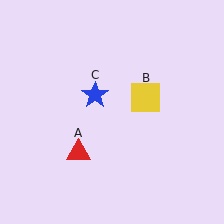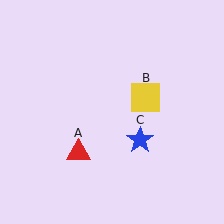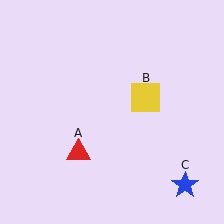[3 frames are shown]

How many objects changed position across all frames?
1 object changed position: blue star (object C).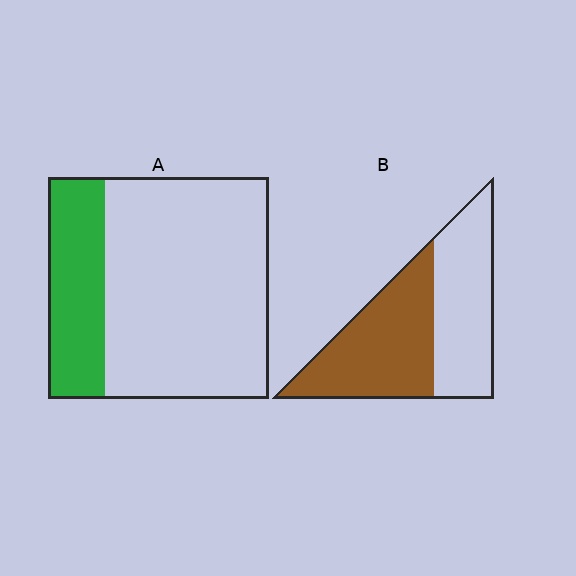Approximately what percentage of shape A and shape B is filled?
A is approximately 25% and B is approximately 55%.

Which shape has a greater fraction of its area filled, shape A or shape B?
Shape B.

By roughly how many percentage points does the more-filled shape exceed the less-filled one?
By roughly 30 percentage points (B over A).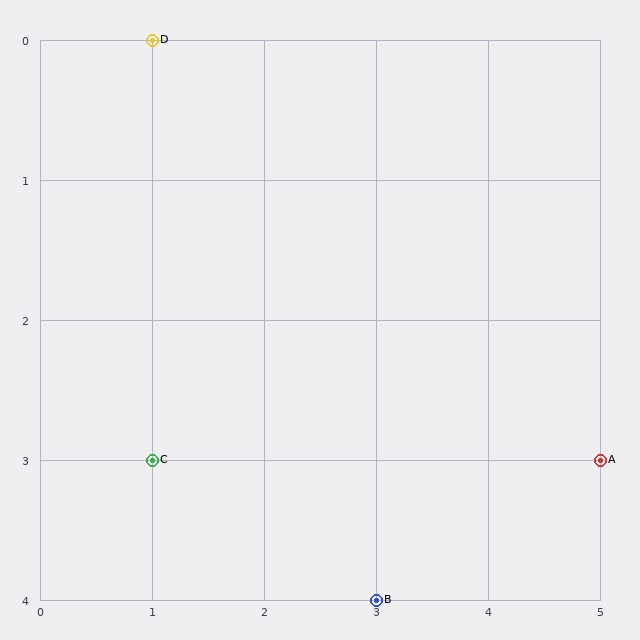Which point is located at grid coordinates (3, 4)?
Point B is at (3, 4).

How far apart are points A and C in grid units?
Points A and C are 4 columns apart.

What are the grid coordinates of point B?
Point B is at grid coordinates (3, 4).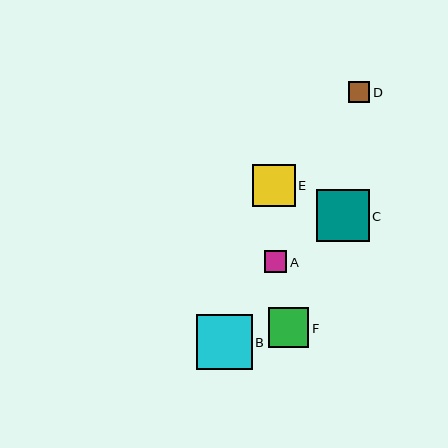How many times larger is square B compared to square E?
Square B is approximately 1.3 times the size of square E.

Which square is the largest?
Square B is the largest with a size of approximately 55 pixels.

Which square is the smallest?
Square D is the smallest with a size of approximately 21 pixels.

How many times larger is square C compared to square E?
Square C is approximately 1.2 times the size of square E.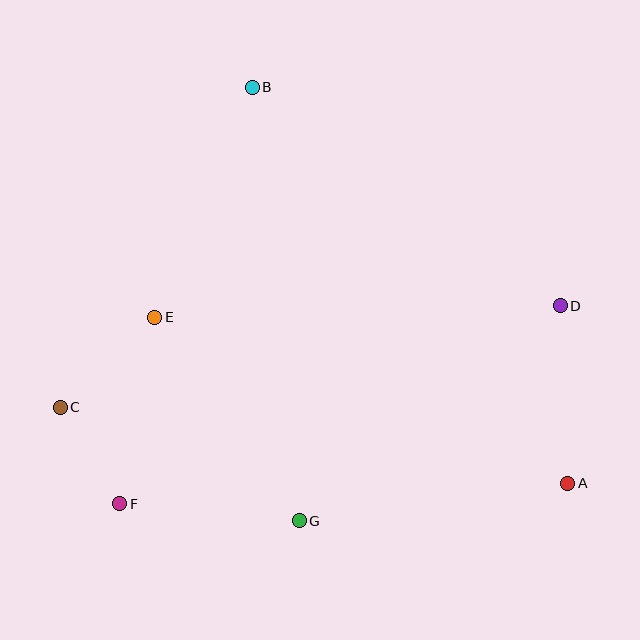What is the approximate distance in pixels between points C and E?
The distance between C and E is approximately 130 pixels.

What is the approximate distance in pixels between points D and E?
The distance between D and E is approximately 406 pixels.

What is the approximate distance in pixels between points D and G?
The distance between D and G is approximately 338 pixels.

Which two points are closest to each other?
Points C and F are closest to each other.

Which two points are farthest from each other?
Points A and C are farthest from each other.